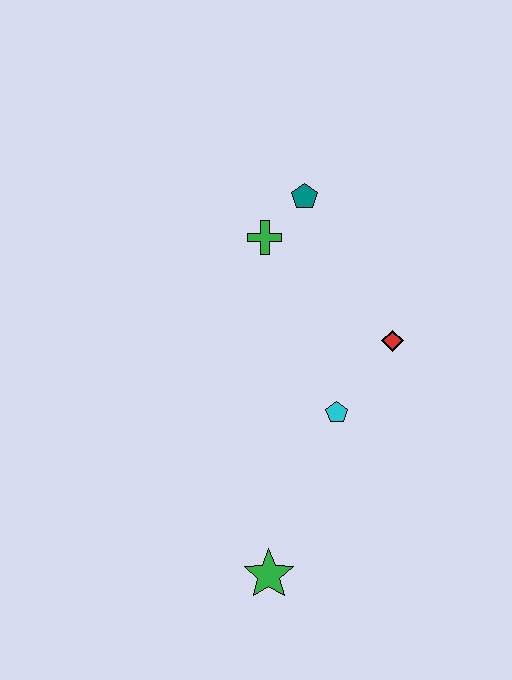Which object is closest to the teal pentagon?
The green cross is closest to the teal pentagon.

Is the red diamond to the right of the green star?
Yes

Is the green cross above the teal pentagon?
No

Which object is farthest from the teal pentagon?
The green star is farthest from the teal pentagon.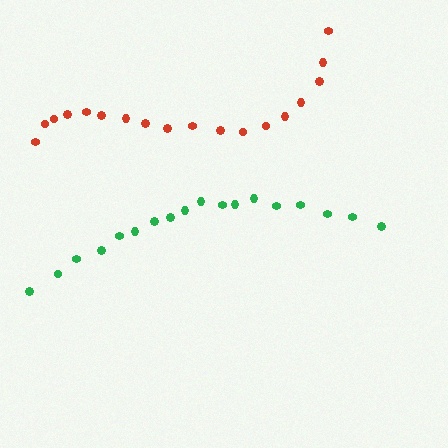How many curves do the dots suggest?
There are 2 distinct paths.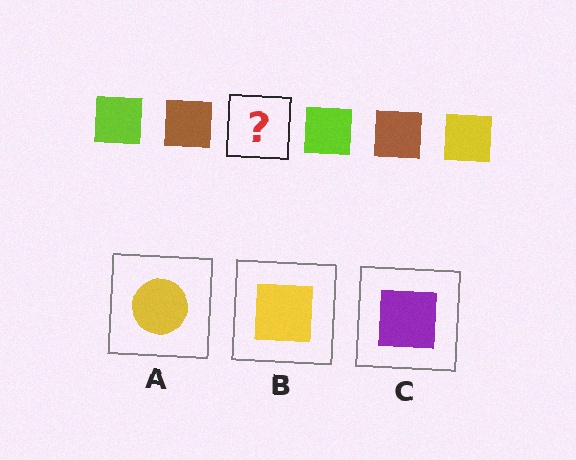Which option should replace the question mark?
Option B.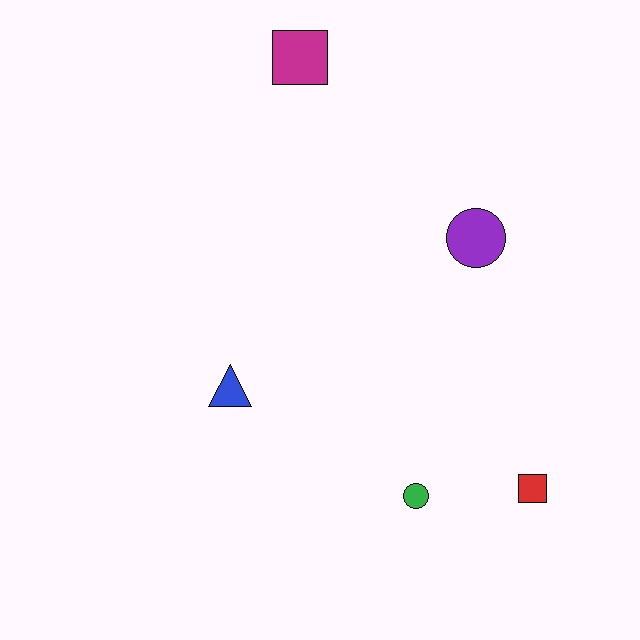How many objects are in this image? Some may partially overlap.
There are 5 objects.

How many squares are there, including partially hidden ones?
There are 2 squares.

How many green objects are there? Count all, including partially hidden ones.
There is 1 green object.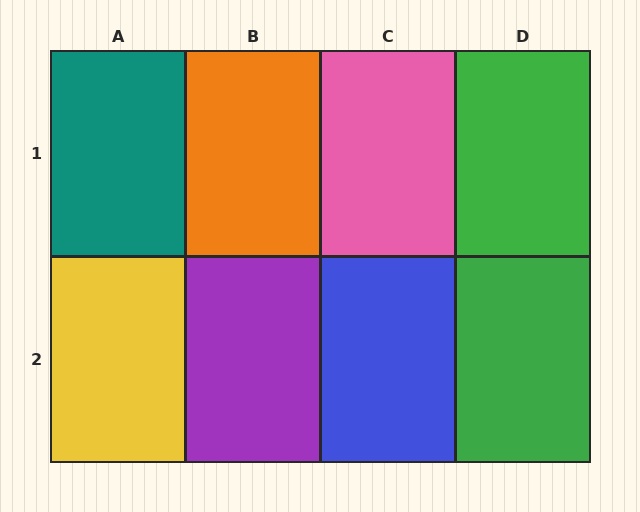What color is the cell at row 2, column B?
Purple.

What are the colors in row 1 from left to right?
Teal, orange, pink, green.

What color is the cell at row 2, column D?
Green.